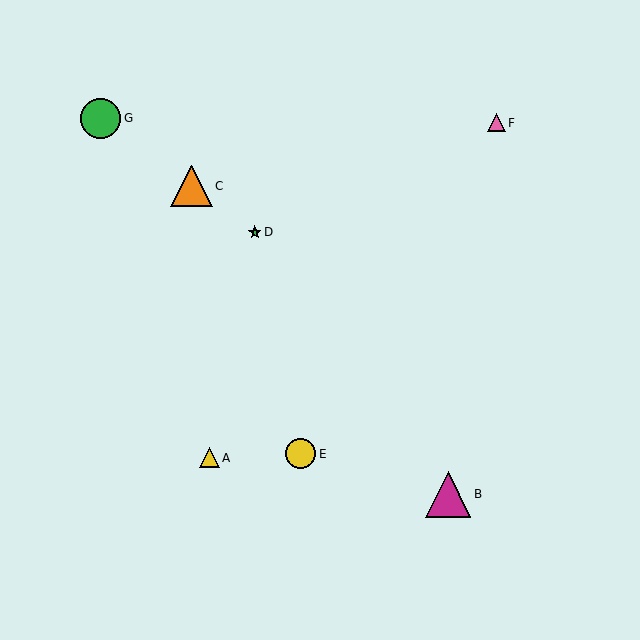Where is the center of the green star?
The center of the green star is at (255, 232).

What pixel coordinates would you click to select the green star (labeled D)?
Click at (255, 232) to select the green star D.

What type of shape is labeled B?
Shape B is a magenta triangle.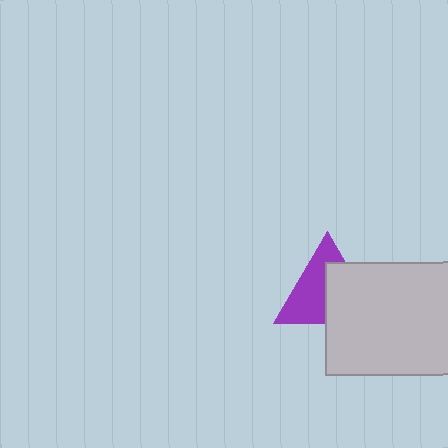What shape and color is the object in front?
The object in front is a light gray rectangle.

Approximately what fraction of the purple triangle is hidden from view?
Roughly 47% of the purple triangle is hidden behind the light gray rectangle.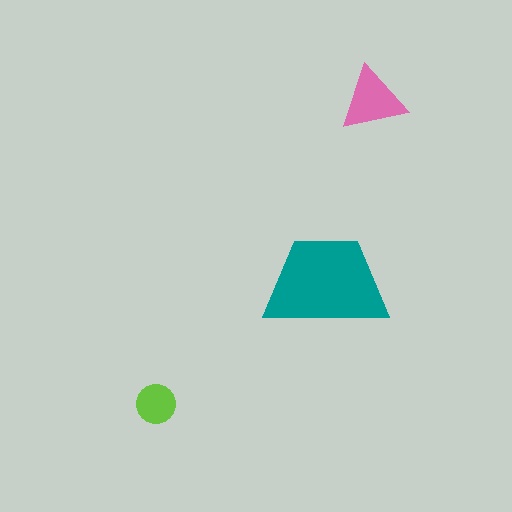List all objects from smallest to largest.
The lime circle, the pink triangle, the teal trapezoid.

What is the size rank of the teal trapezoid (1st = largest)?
1st.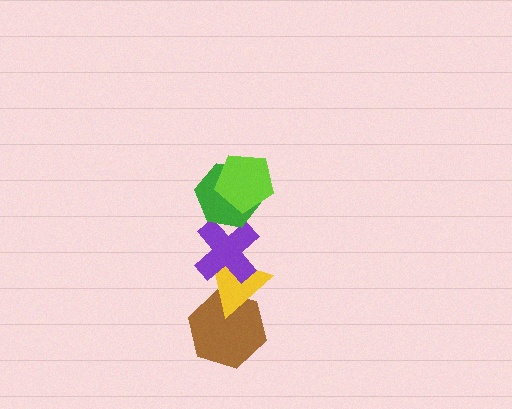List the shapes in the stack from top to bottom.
From top to bottom: the lime pentagon, the green hexagon, the purple cross, the yellow triangle, the brown hexagon.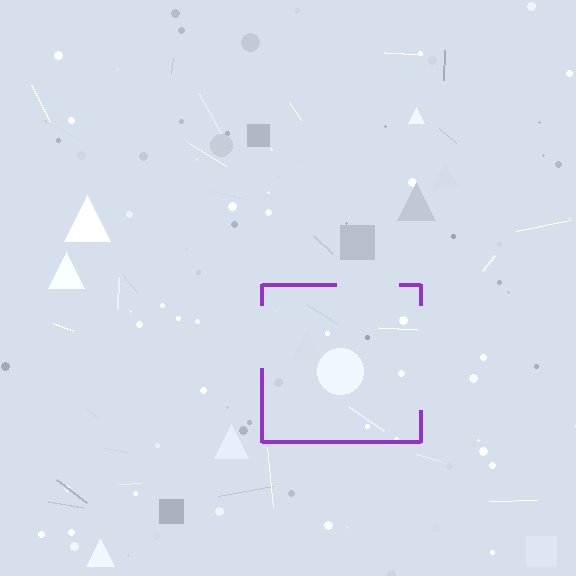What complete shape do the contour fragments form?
The contour fragments form a square.